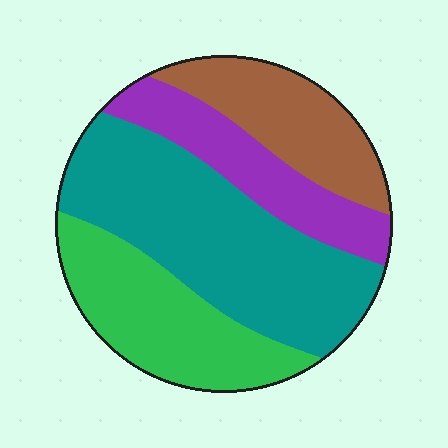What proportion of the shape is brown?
Brown covers 18% of the shape.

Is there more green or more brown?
Green.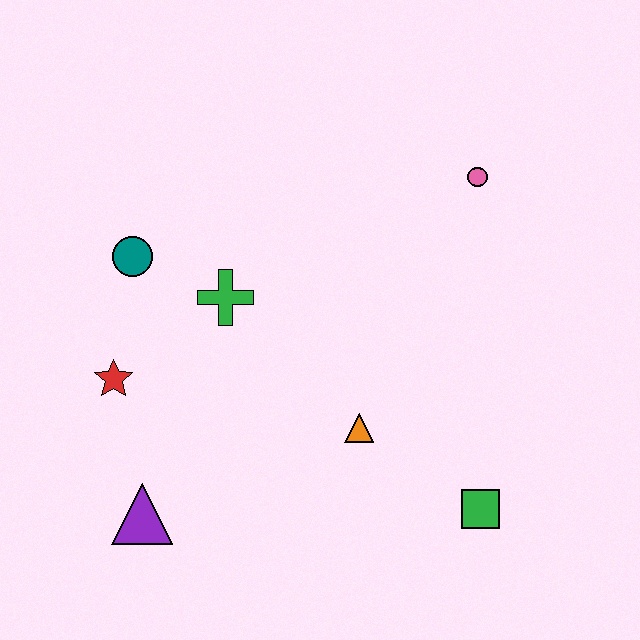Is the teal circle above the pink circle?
No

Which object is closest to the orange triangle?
The green square is closest to the orange triangle.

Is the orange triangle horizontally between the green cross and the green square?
Yes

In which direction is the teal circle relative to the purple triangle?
The teal circle is above the purple triangle.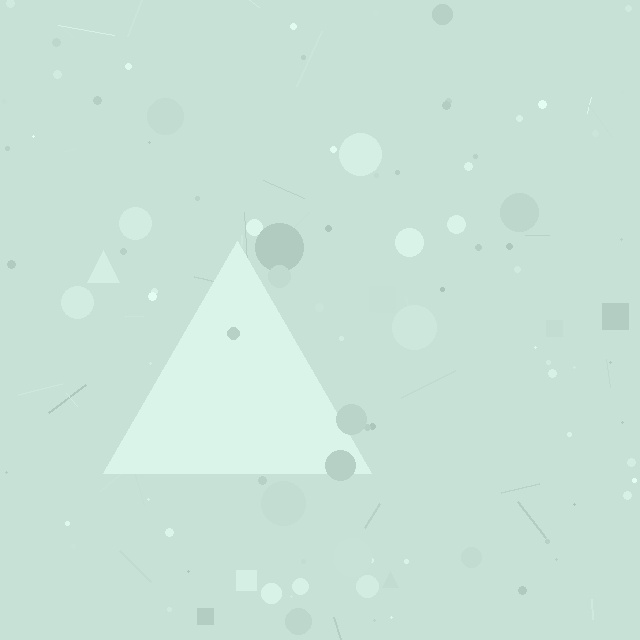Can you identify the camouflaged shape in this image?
The camouflaged shape is a triangle.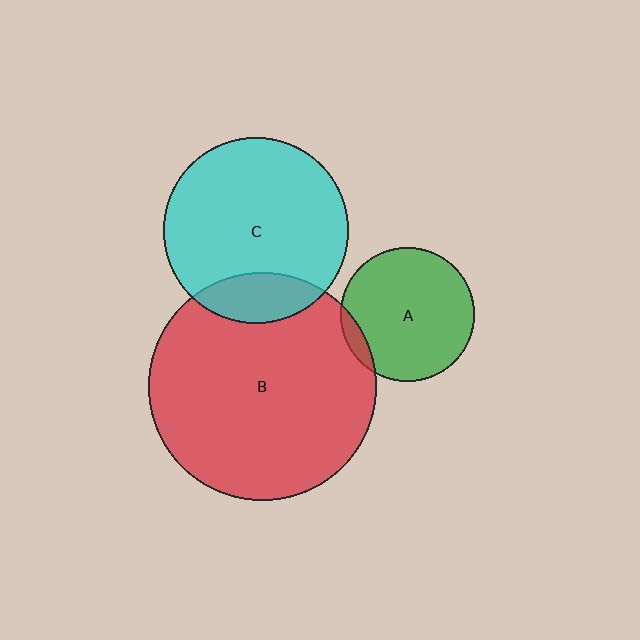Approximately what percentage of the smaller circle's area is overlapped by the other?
Approximately 5%.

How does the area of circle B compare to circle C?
Approximately 1.5 times.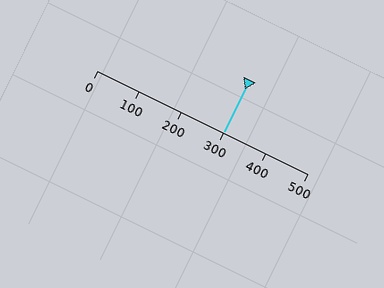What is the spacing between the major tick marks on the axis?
The major ticks are spaced 100 apart.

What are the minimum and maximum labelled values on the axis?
The axis runs from 0 to 500.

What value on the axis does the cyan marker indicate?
The marker indicates approximately 300.